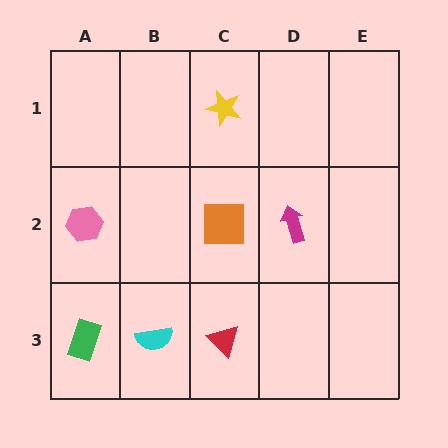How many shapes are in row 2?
3 shapes.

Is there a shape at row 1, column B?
No, that cell is empty.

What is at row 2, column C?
An orange square.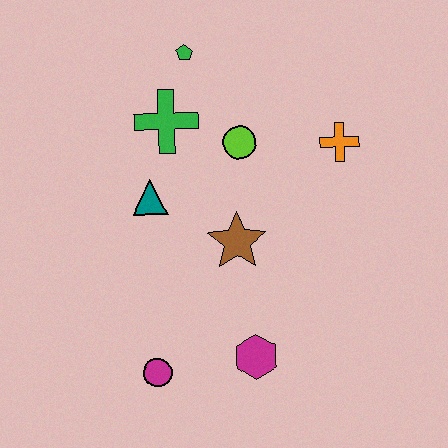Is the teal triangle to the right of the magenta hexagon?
No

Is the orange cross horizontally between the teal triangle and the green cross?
No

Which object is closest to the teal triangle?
The green cross is closest to the teal triangle.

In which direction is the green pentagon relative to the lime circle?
The green pentagon is above the lime circle.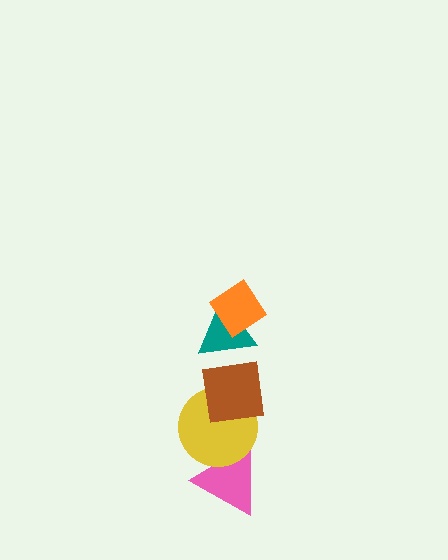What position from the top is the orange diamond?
The orange diamond is 1st from the top.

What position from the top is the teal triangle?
The teal triangle is 2nd from the top.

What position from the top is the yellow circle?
The yellow circle is 4th from the top.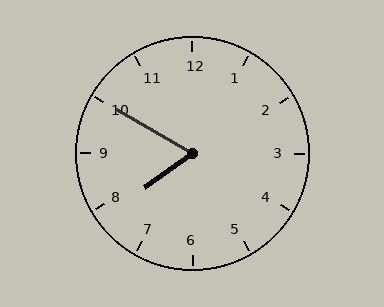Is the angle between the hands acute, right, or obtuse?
It is acute.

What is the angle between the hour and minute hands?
Approximately 65 degrees.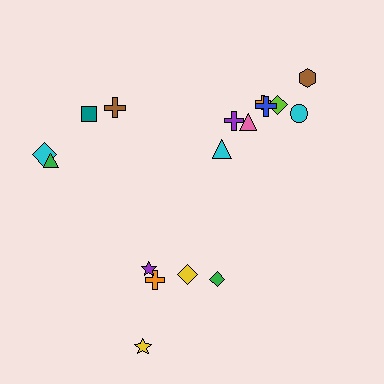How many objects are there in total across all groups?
There are 17 objects.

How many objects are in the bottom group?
There are 5 objects.